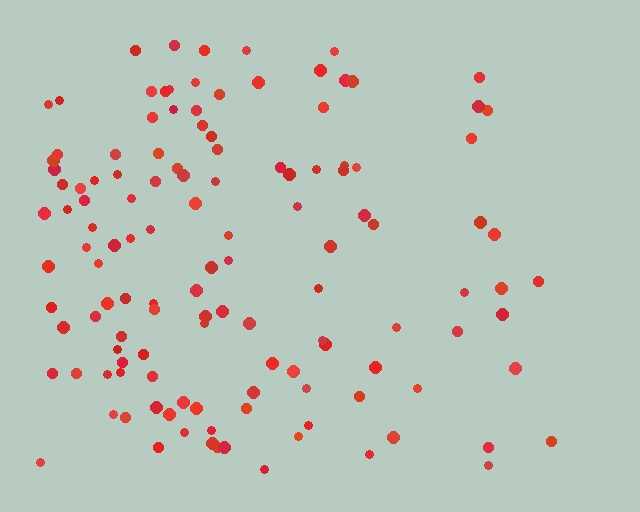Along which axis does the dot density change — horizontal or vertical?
Horizontal.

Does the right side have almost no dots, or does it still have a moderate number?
Still a moderate number, just noticeably fewer than the left.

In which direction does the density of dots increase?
From right to left, with the left side densest.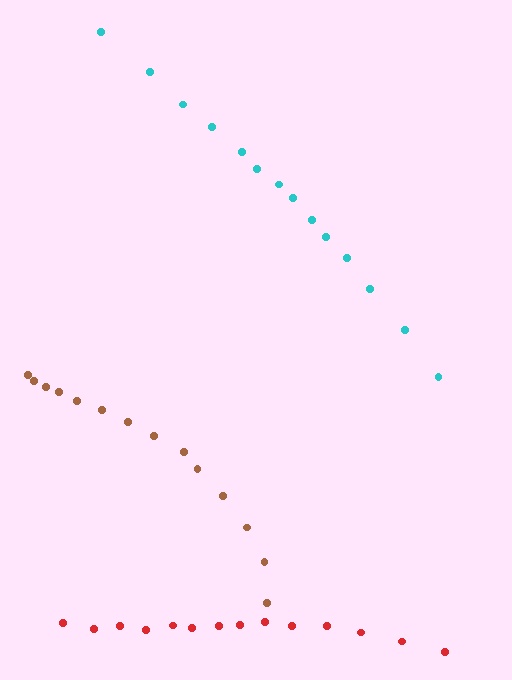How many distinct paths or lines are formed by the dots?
There are 3 distinct paths.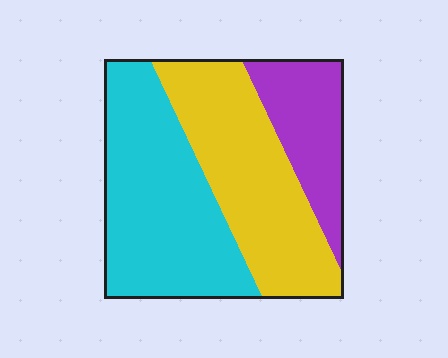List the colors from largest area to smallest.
From largest to smallest: cyan, yellow, purple.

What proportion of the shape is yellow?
Yellow covers 38% of the shape.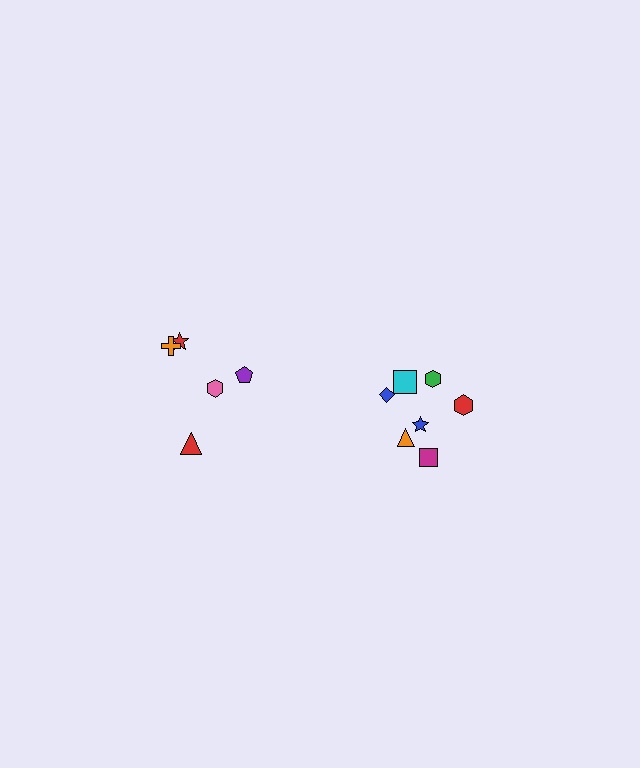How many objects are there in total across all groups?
There are 12 objects.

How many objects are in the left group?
There are 5 objects.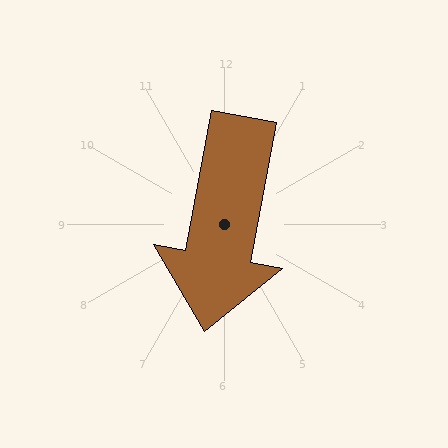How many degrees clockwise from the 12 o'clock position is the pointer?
Approximately 191 degrees.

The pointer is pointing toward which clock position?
Roughly 6 o'clock.